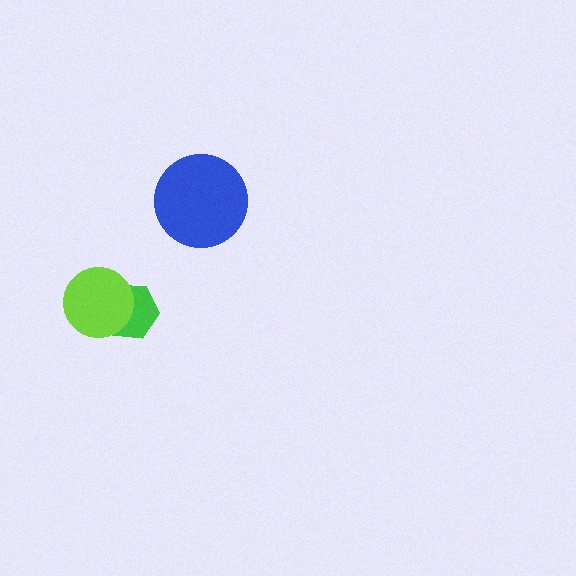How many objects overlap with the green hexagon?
1 object overlaps with the green hexagon.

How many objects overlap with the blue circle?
0 objects overlap with the blue circle.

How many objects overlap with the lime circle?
1 object overlaps with the lime circle.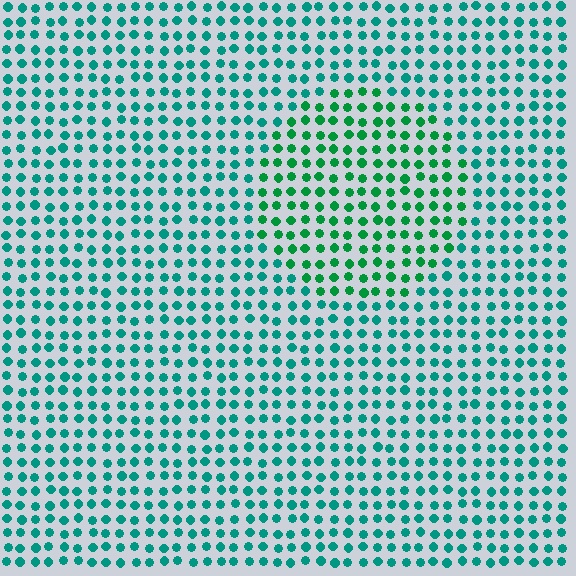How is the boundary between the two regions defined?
The boundary is defined purely by a slight shift in hue (about 29 degrees). Spacing, size, and orientation are identical on both sides.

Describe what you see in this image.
The image is filled with small teal elements in a uniform arrangement. A circle-shaped region is visible where the elements are tinted to a slightly different hue, forming a subtle color boundary.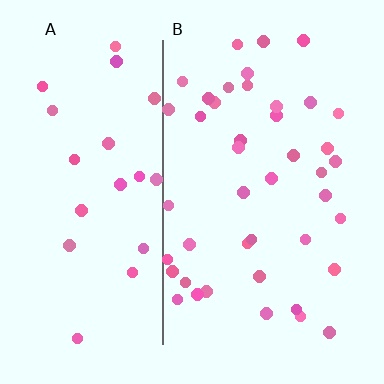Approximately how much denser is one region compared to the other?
Approximately 1.9× — region B over region A.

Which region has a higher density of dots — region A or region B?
B (the right).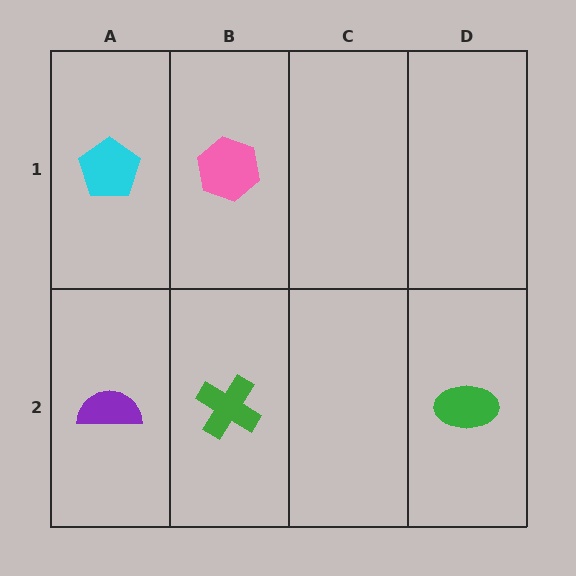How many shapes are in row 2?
3 shapes.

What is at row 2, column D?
A green ellipse.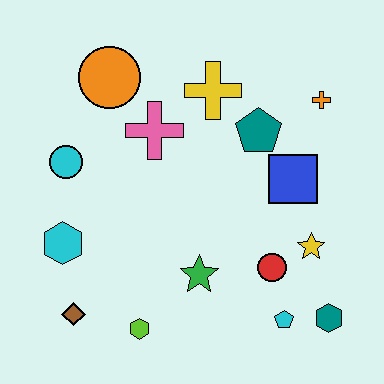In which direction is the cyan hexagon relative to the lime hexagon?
The cyan hexagon is above the lime hexagon.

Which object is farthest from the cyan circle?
The teal hexagon is farthest from the cyan circle.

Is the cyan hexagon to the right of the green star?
No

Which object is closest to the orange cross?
The teal pentagon is closest to the orange cross.